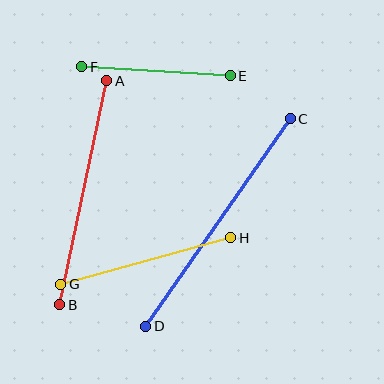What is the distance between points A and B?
The distance is approximately 229 pixels.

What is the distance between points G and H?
The distance is approximately 176 pixels.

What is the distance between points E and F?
The distance is approximately 148 pixels.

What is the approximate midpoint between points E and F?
The midpoint is at approximately (156, 71) pixels.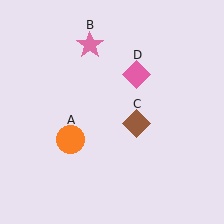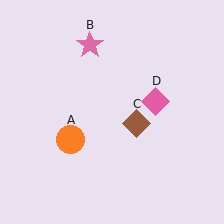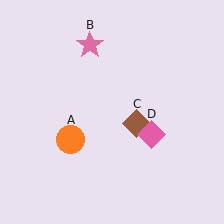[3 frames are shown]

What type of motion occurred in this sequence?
The pink diamond (object D) rotated clockwise around the center of the scene.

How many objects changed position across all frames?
1 object changed position: pink diamond (object D).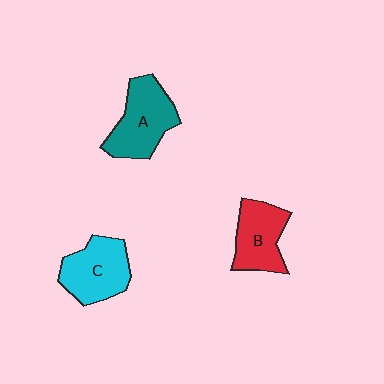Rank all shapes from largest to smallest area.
From largest to smallest: A (teal), C (cyan), B (red).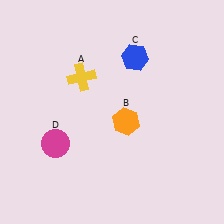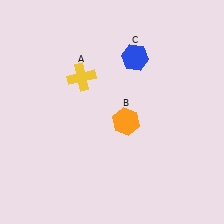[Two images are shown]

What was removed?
The magenta circle (D) was removed in Image 2.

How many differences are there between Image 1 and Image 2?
There is 1 difference between the two images.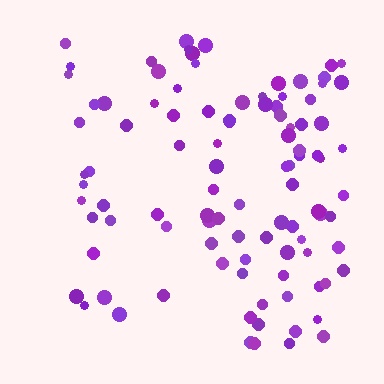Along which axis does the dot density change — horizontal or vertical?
Horizontal.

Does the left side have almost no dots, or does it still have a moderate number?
Still a moderate number, just noticeably fewer than the right.